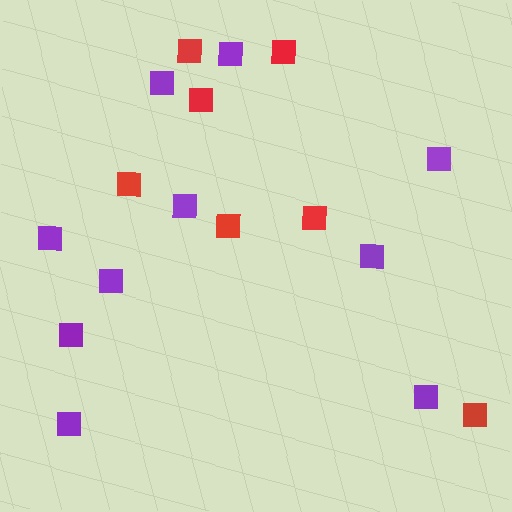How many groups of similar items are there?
There are 2 groups: one group of red squares (7) and one group of purple squares (10).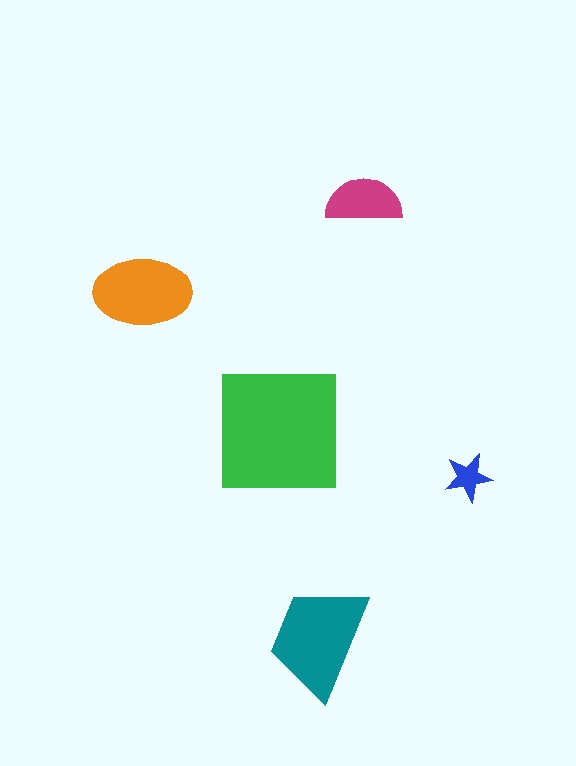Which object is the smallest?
The blue star.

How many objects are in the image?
There are 5 objects in the image.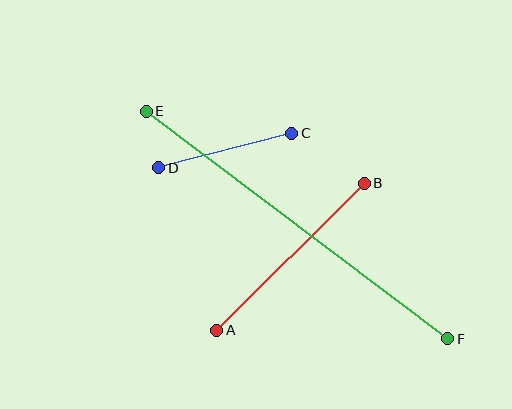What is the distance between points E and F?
The distance is approximately 378 pixels.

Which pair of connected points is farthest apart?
Points E and F are farthest apart.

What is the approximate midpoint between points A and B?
The midpoint is at approximately (290, 257) pixels.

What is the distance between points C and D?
The distance is approximately 137 pixels.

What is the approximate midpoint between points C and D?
The midpoint is at approximately (225, 150) pixels.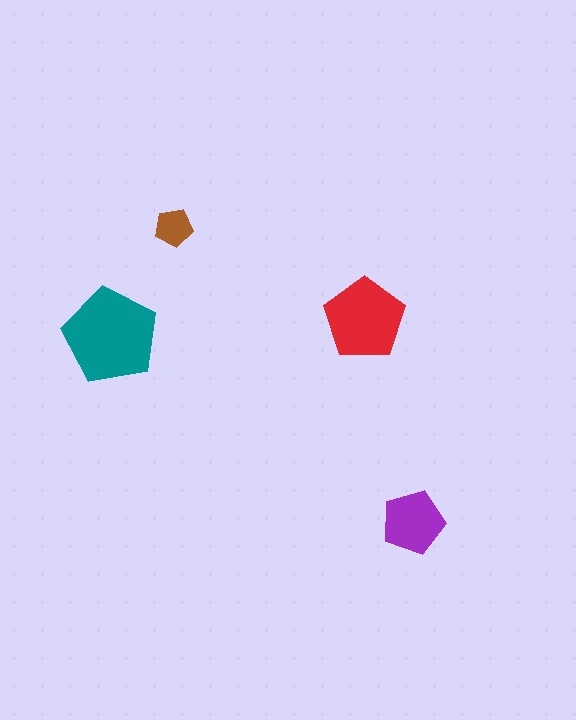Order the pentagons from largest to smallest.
the teal one, the red one, the purple one, the brown one.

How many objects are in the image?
There are 4 objects in the image.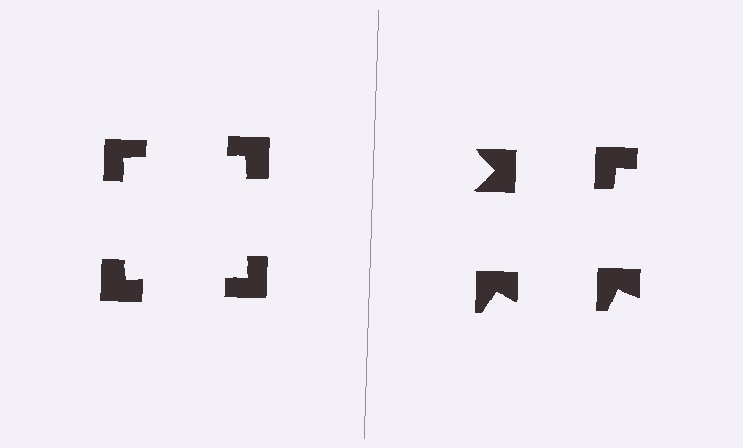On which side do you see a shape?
An illusory square appears on the left side. On the right side the wedge cuts are rotated, so no coherent shape forms.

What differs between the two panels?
The notched squares are positioned identically on both sides; only the wedge orientations differ. On the left they align to a square; on the right they are misaligned.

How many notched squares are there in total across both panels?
8 — 4 on each side.